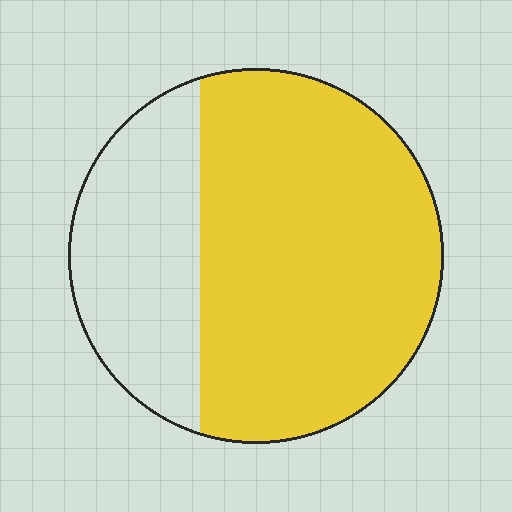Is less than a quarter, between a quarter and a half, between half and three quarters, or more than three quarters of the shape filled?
Between half and three quarters.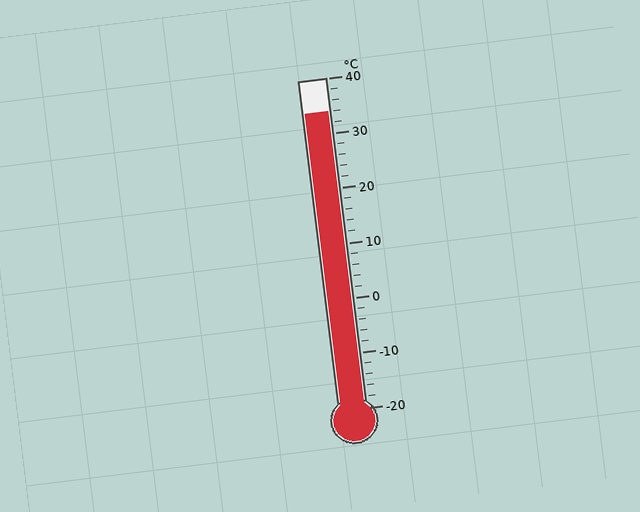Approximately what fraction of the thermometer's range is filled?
The thermometer is filled to approximately 90% of its range.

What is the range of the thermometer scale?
The thermometer scale ranges from -20°C to 40°C.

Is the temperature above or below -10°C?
The temperature is above -10°C.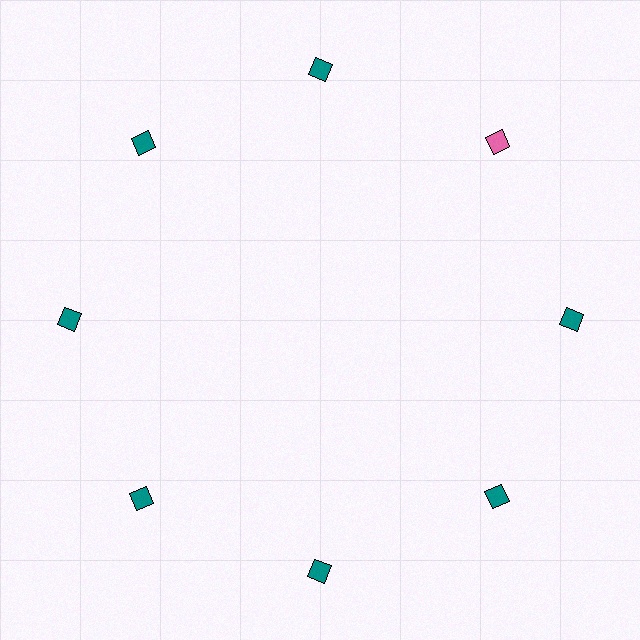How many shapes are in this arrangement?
There are 8 shapes arranged in a ring pattern.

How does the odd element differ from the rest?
It has a different color: pink instead of teal.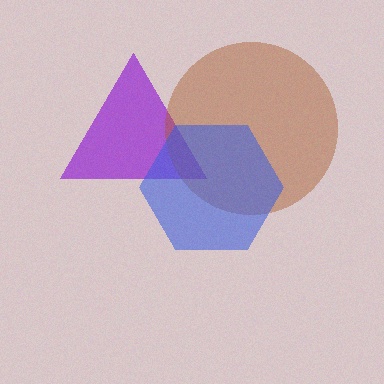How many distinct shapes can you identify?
There are 3 distinct shapes: a purple triangle, a brown circle, a blue hexagon.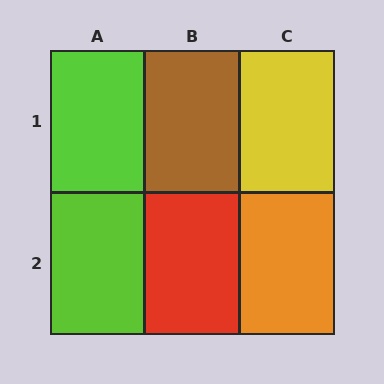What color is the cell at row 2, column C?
Orange.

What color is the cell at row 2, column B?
Red.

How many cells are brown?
1 cell is brown.